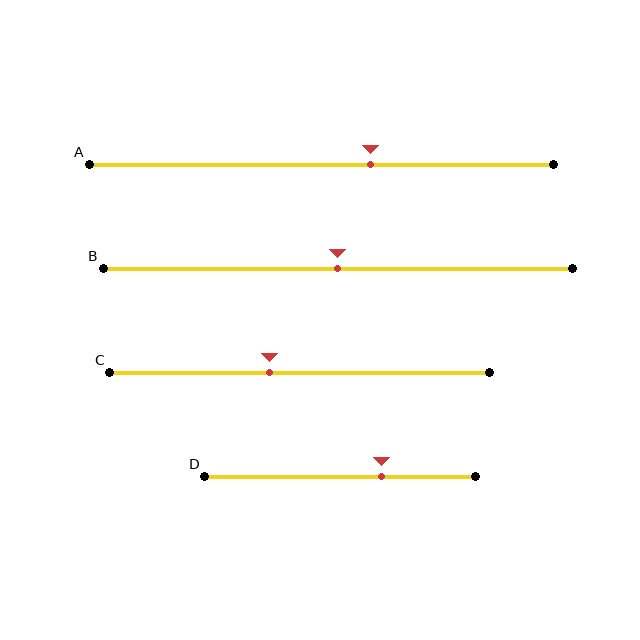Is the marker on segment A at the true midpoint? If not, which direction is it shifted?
No, the marker on segment A is shifted to the right by about 11% of the segment length.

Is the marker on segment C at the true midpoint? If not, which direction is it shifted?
No, the marker on segment C is shifted to the left by about 8% of the segment length.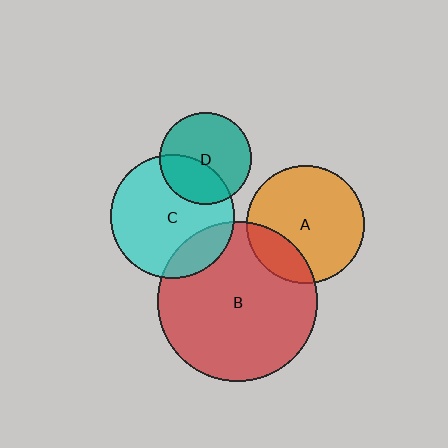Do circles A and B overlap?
Yes.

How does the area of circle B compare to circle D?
Approximately 3.0 times.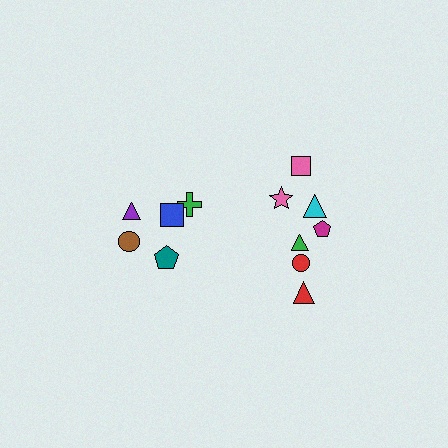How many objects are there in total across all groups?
There are 12 objects.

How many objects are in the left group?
There are 5 objects.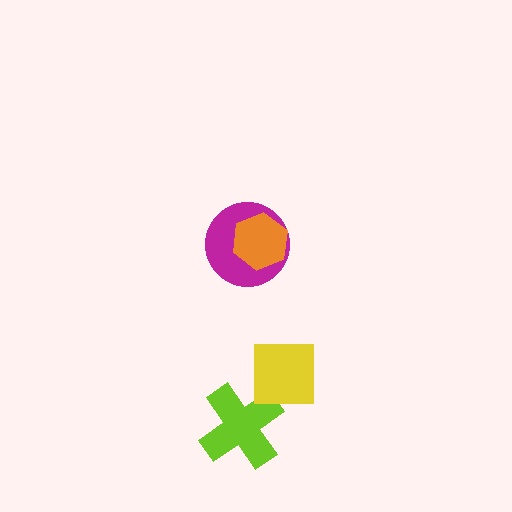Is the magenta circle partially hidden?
Yes, it is partially covered by another shape.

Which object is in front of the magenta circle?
The orange hexagon is in front of the magenta circle.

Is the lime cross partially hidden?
No, no other shape covers it.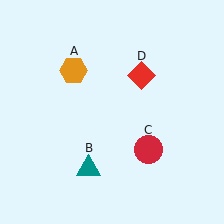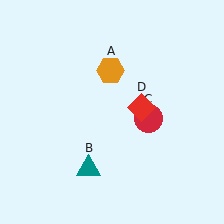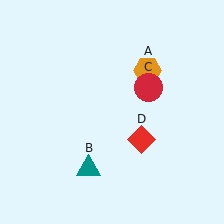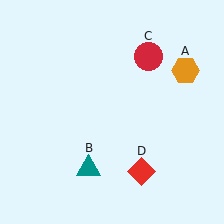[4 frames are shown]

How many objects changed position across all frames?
3 objects changed position: orange hexagon (object A), red circle (object C), red diamond (object D).